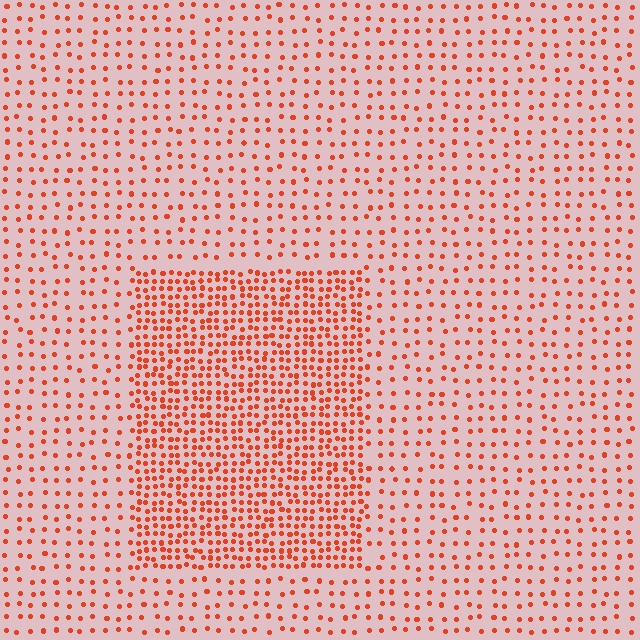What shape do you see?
I see a rectangle.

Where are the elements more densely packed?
The elements are more densely packed inside the rectangle boundary.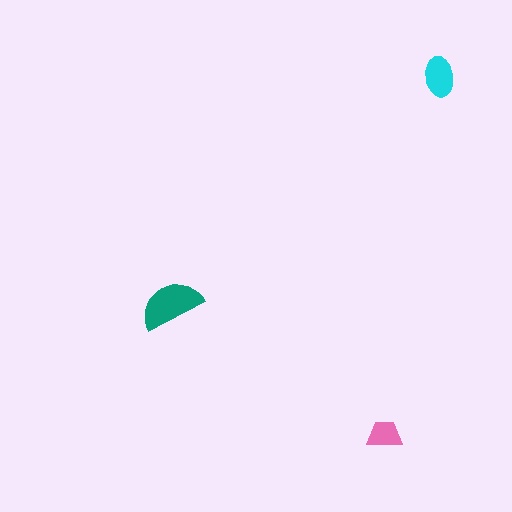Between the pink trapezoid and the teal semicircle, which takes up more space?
The teal semicircle.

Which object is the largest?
The teal semicircle.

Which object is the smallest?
The pink trapezoid.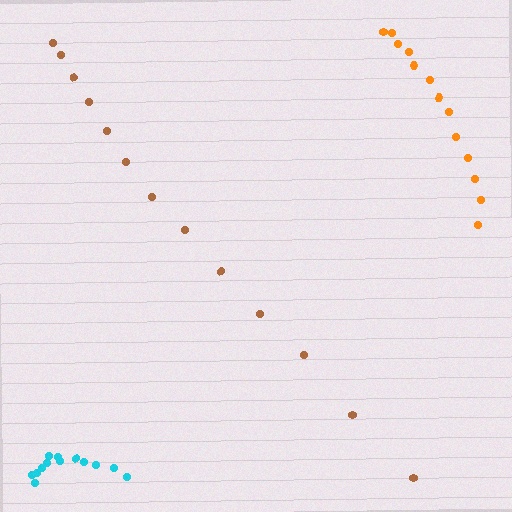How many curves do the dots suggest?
There are 3 distinct paths.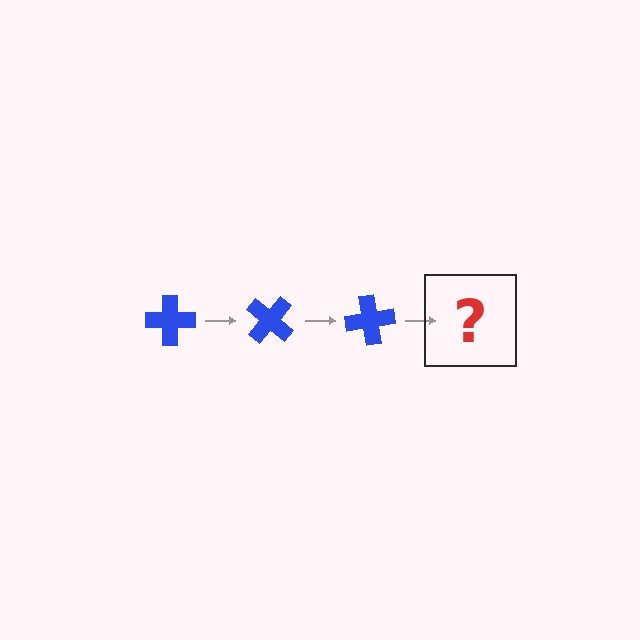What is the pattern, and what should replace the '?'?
The pattern is that the cross rotates 40 degrees each step. The '?' should be a blue cross rotated 120 degrees.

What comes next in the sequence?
The next element should be a blue cross rotated 120 degrees.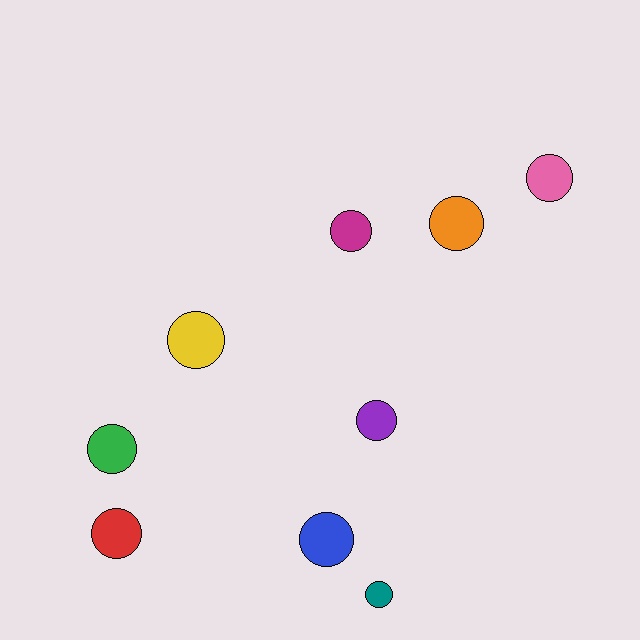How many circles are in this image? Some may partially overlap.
There are 9 circles.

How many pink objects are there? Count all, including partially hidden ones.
There is 1 pink object.